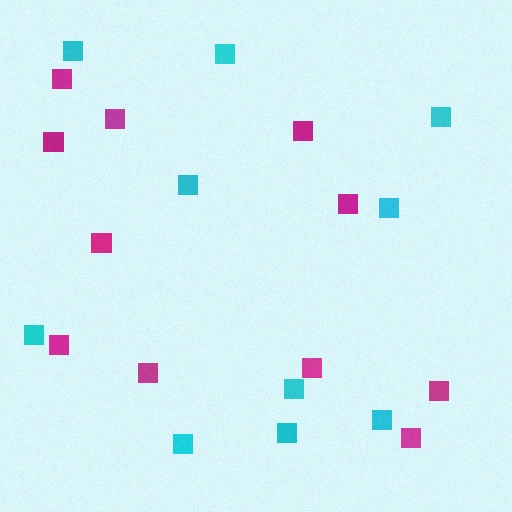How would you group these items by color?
There are 2 groups: one group of magenta squares (11) and one group of cyan squares (10).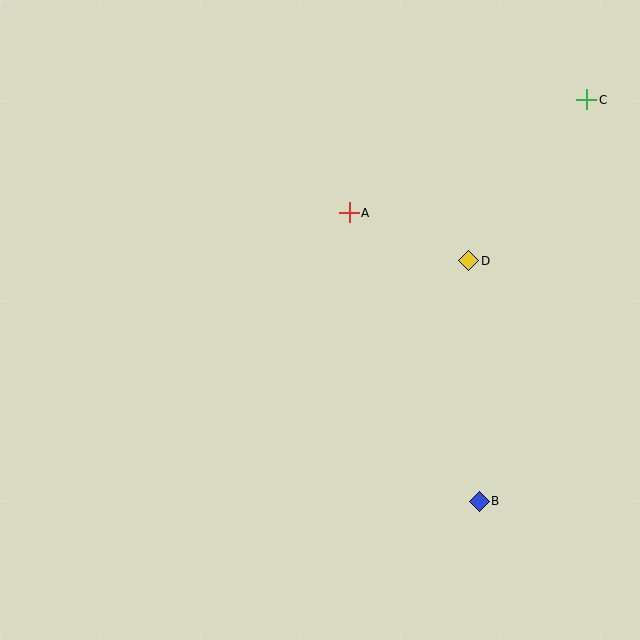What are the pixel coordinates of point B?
Point B is at (479, 501).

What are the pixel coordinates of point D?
Point D is at (469, 261).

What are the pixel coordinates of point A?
Point A is at (349, 213).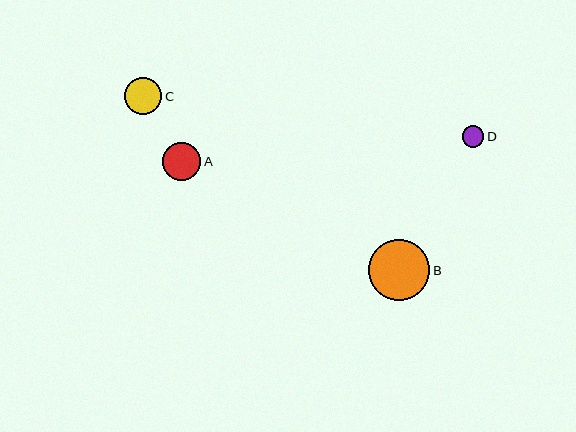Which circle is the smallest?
Circle D is the smallest with a size of approximately 21 pixels.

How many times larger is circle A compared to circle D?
Circle A is approximately 1.8 times the size of circle D.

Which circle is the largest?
Circle B is the largest with a size of approximately 61 pixels.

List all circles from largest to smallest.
From largest to smallest: B, A, C, D.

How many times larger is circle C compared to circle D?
Circle C is approximately 1.8 times the size of circle D.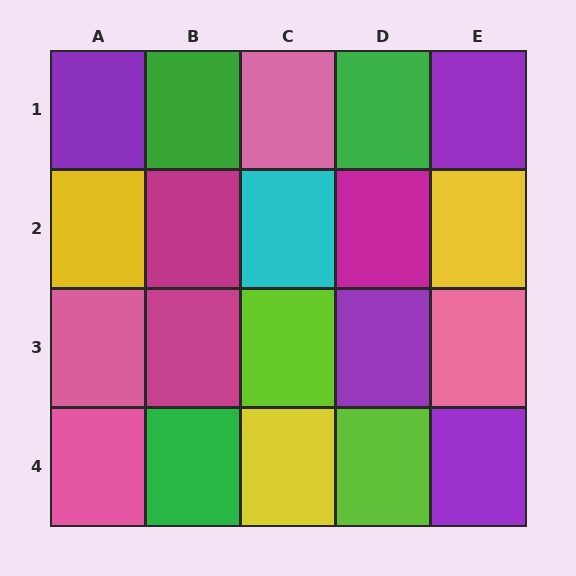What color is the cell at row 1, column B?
Green.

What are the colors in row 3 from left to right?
Pink, magenta, lime, purple, pink.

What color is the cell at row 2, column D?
Magenta.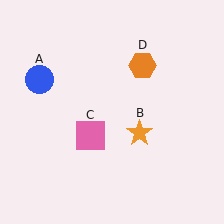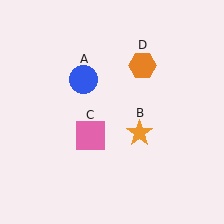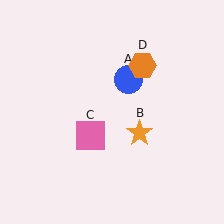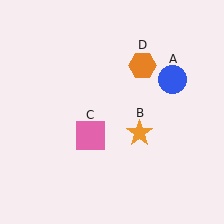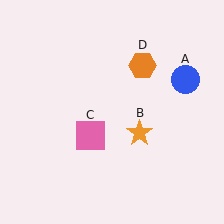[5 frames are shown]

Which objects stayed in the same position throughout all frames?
Orange star (object B) and pink square (object C) and orange hexagon (object D) remained stationary.